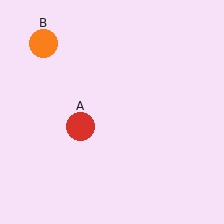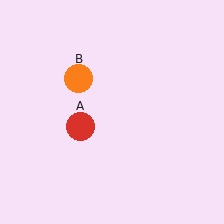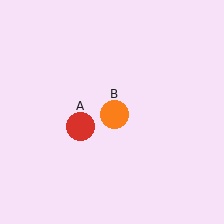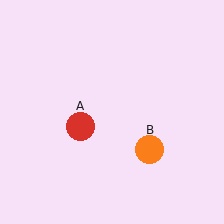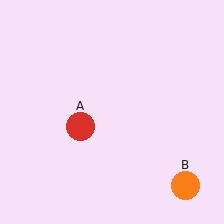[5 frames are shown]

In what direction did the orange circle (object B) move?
The orange circle (object B) moved down and to the right.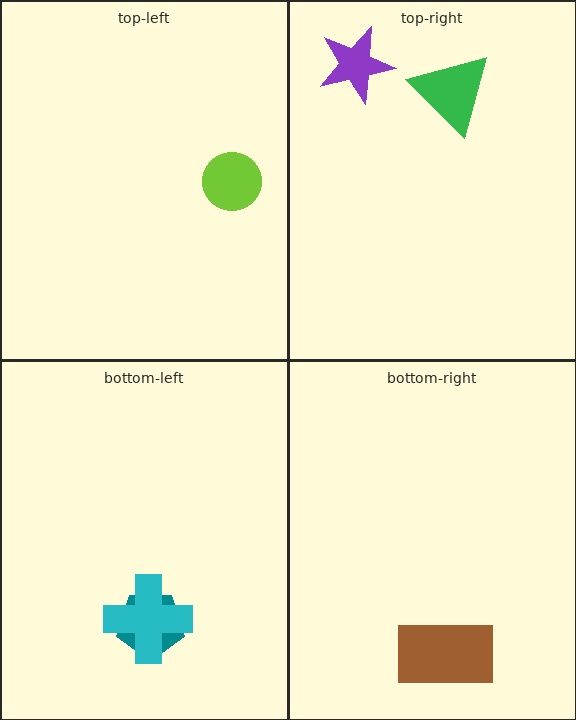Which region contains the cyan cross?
The bottom-left region.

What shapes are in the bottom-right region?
The brown rectangle.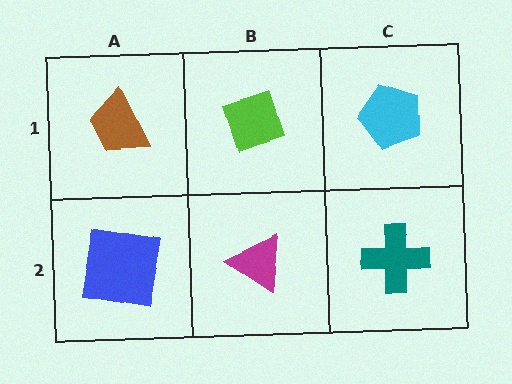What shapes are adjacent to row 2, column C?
A cyan pentagon (row 1, column C), a magenta triangle (row 2, column B).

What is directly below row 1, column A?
A blue square.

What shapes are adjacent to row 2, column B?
A lime diamond (row 1, column B), a blue square (row 2, column A), a teal cross (row 2, column C).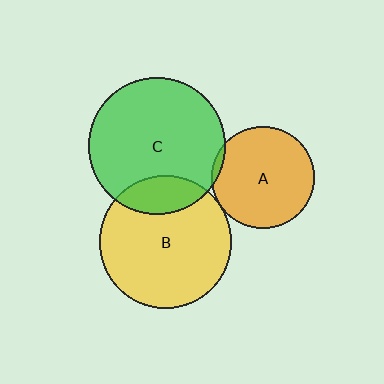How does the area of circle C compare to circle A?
Approximately 1.8 times.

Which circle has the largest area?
Circle C (green).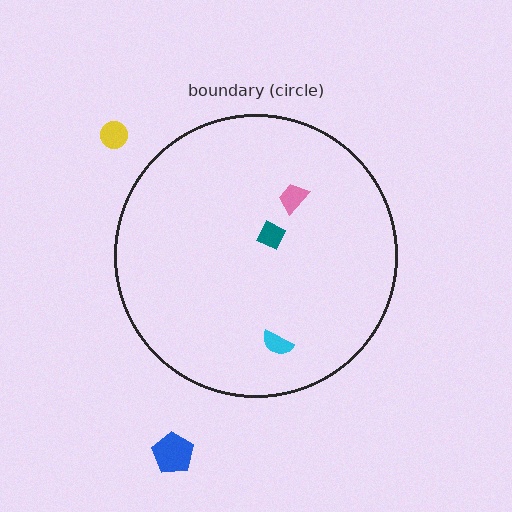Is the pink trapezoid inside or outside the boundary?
Inside.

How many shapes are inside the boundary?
3 inside, 2 outside.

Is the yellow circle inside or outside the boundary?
Outside.